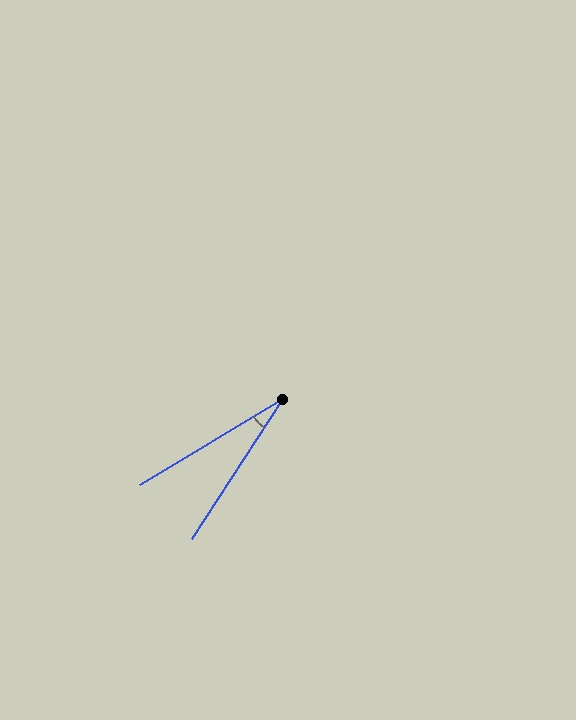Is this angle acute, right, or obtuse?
It is acute.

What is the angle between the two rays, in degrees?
Approximately 26 degrees.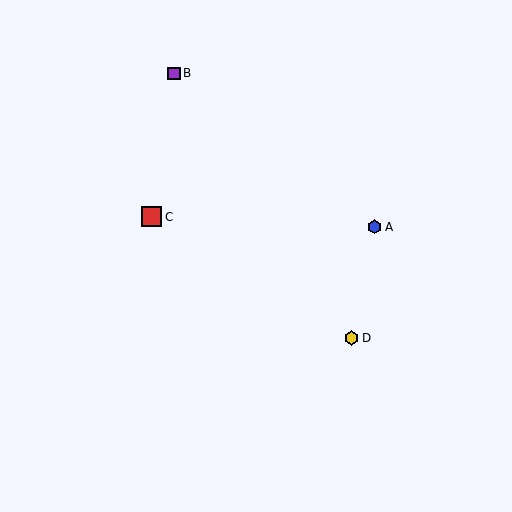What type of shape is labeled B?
Shape B is a purple square.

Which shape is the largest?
The red square (labeled C) is the largest.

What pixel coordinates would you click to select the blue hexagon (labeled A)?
Click at (375, 227) to select the blue hexagon A.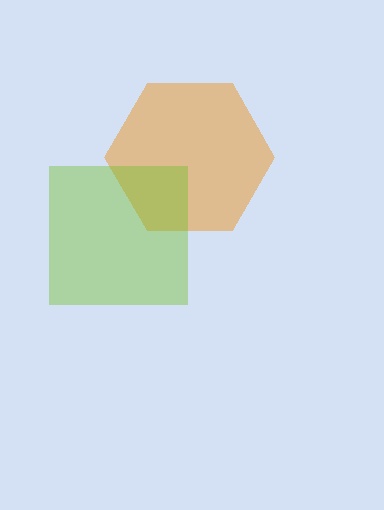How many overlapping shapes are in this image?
There are 2 overlapping shapes in the image.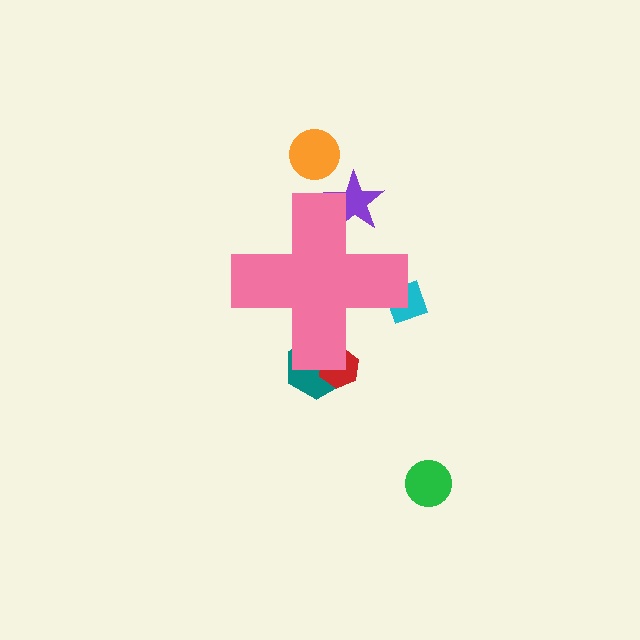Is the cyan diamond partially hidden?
Yes, the cyan diamond is partially hidden behind the pink cross.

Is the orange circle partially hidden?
No, the orange circle is fully visible.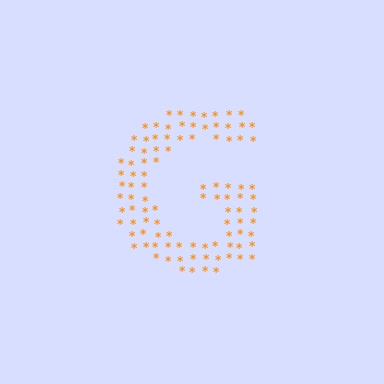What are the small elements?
The small elements are asterisks.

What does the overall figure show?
The overall figure shows the letter G.